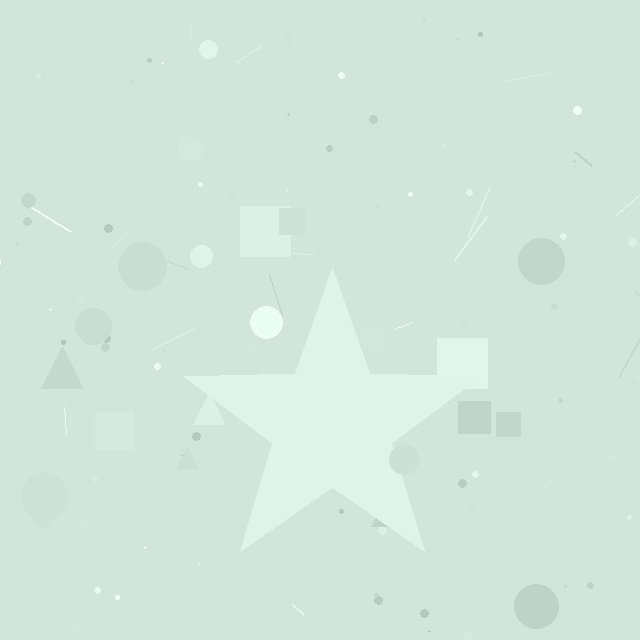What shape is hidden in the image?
A star is hidden in the image.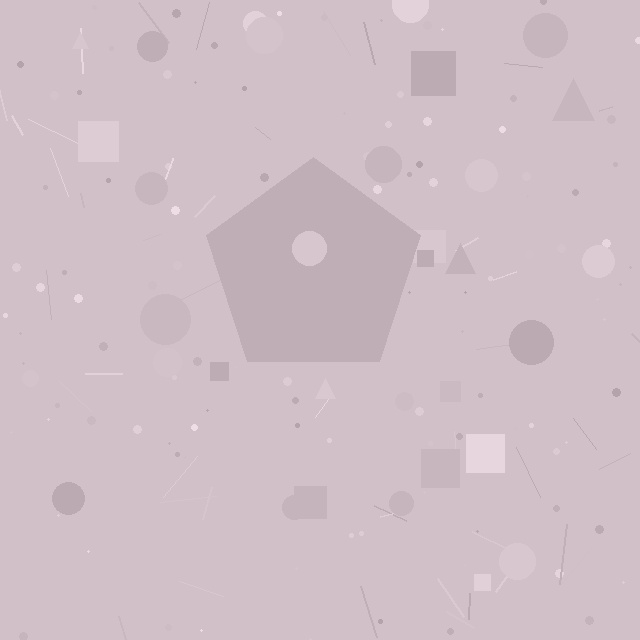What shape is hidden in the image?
A pentagon is hidden in the image.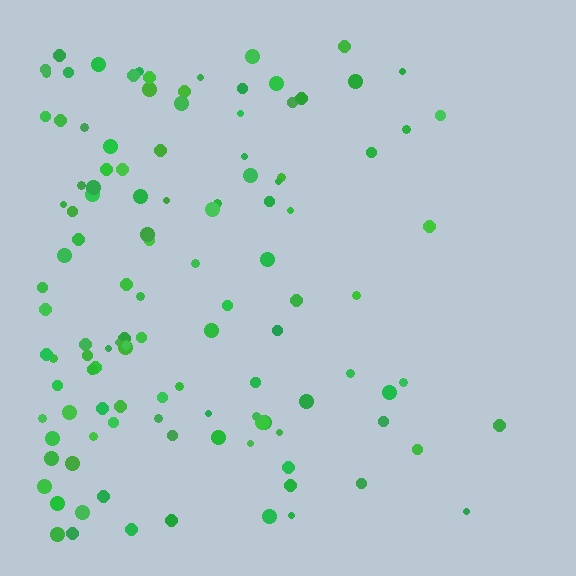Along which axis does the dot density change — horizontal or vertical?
Horizontal.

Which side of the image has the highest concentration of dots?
The left.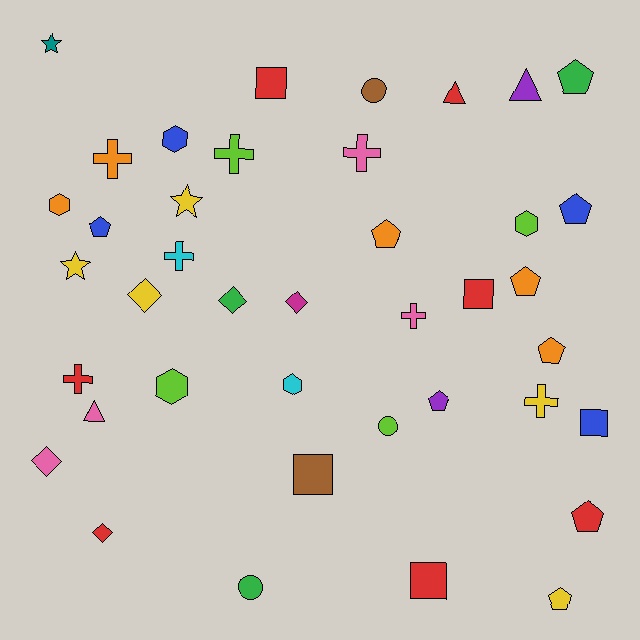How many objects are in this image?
There are 40 objects.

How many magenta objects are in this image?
There is 1 magenta object.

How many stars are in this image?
There are 3 stars.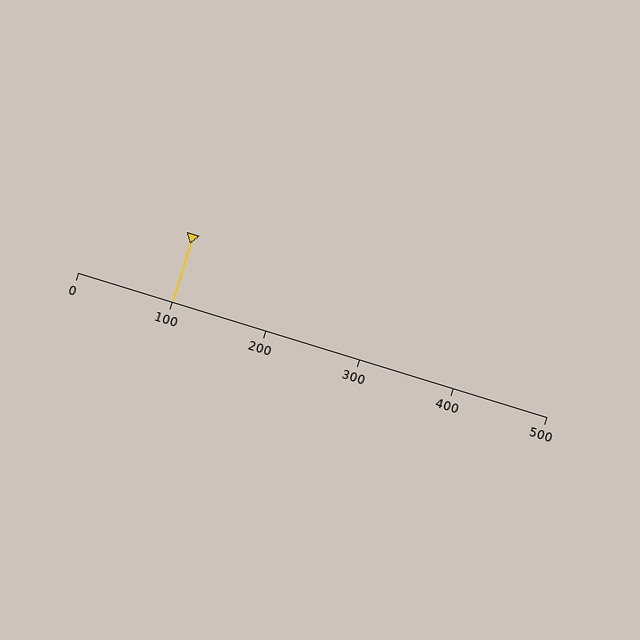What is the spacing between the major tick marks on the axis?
The major ticks are spaced 100 apart.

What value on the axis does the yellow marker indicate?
The marker indicates approximately 100.